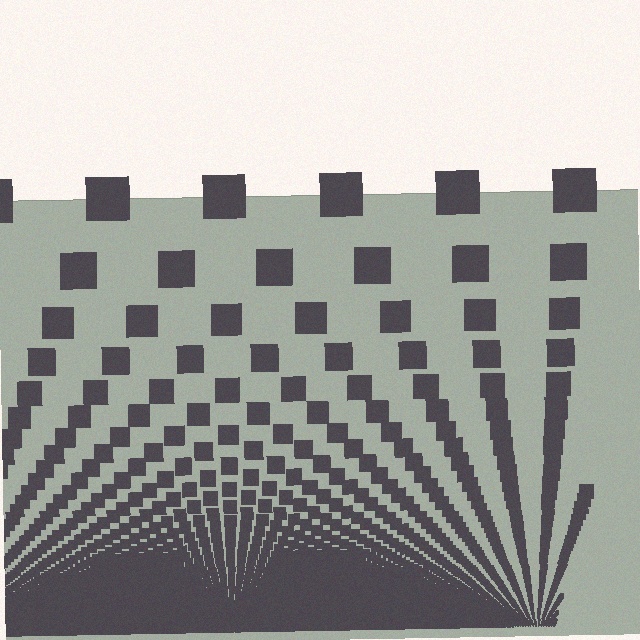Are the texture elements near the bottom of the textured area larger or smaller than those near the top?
Smaller. The gradient is inverted — elements near the bottom are smaller and denser.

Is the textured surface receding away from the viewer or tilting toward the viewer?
The surface appears to tilt toward the viewer. Texture elements get larger and sparser toward the top.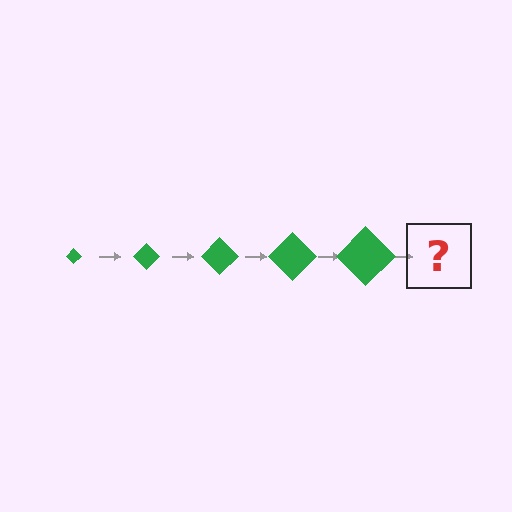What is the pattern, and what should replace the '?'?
The pattern is that the diamond gets progressively larger each step. The '?' should be a green diamond, larger than the previous one.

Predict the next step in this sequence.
The next step is a green diamond, larger than the previous one.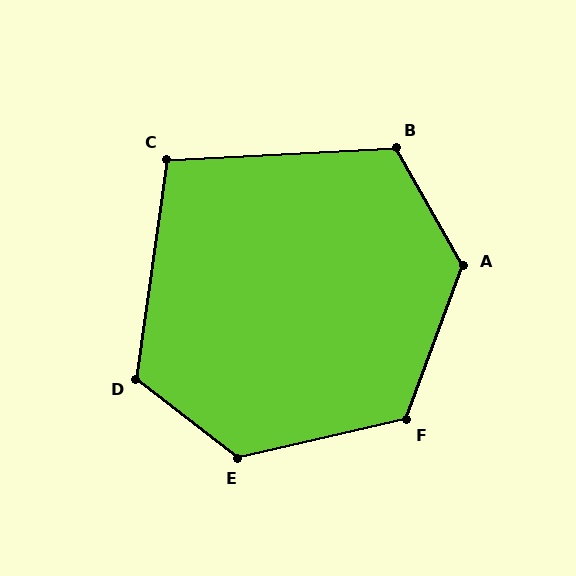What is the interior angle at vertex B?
Approximately 117 degrees (obtuse).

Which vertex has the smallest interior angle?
C, at approximately 101 degrees.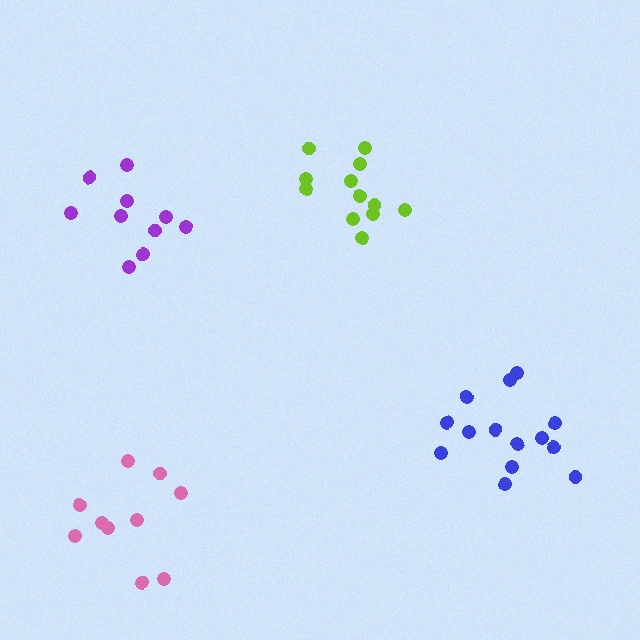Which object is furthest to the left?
The purple cluster is leftmost.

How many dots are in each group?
Group 1: 12 dots, Group 2: 14 dots, Group 3: 10 dots, Group 4: 10 dots (46 total).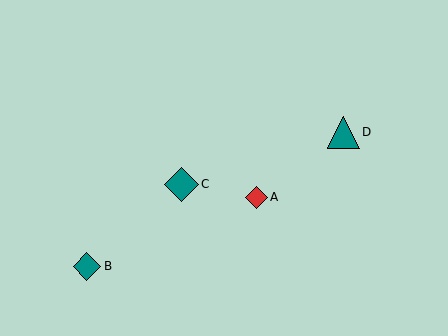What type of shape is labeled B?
Shape B is a teal diamond.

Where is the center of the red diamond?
The center of the red diamond is at (256, 197).